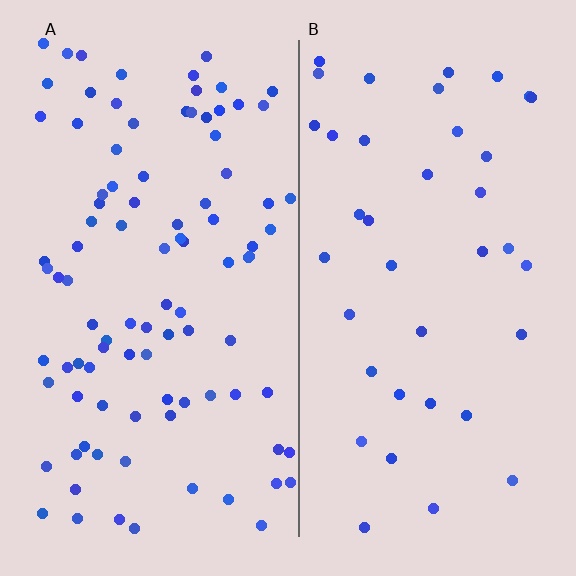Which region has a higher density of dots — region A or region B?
A (the left).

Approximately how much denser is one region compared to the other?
Approximately 2.5× — region A over region B.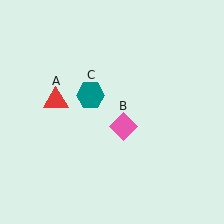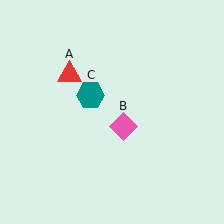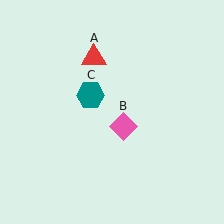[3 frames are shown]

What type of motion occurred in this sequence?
The red triangle (object A) rotated clockwise around the center of the scene.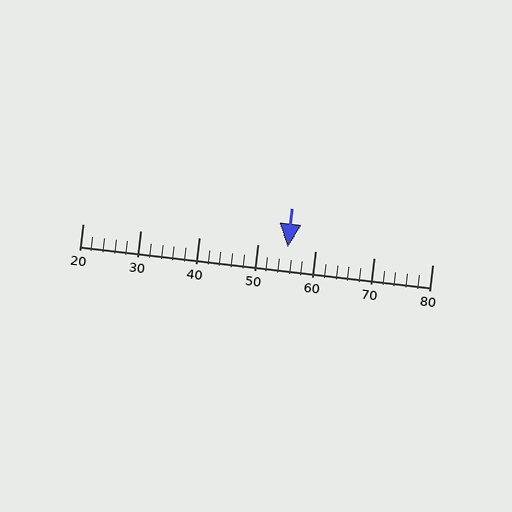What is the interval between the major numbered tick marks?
The major tick marks are spaced 10 units apart.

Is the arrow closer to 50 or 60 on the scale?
The arrow is closer to 60.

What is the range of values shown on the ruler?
The ruler shows values from 20 to 80.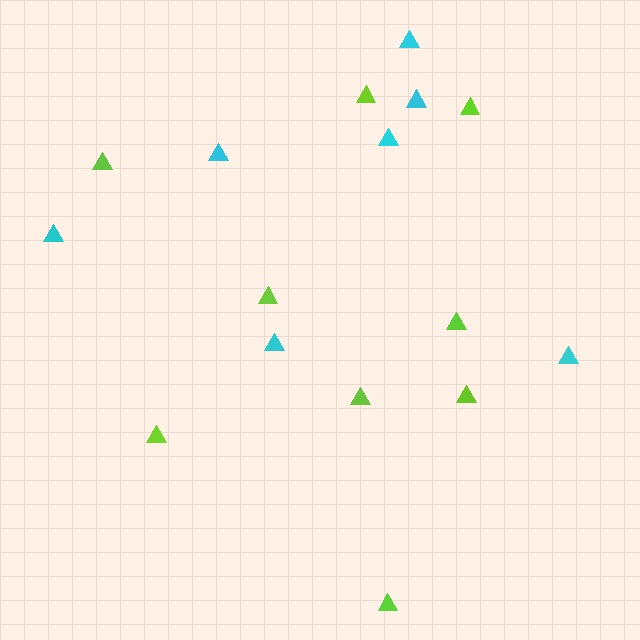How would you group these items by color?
There are 2 groups: one group of lime triangles (9) and one group of cyan triangles (7).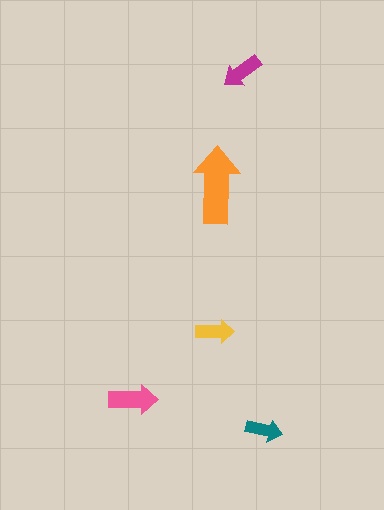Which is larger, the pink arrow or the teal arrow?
The pink one.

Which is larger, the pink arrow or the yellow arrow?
The pink one.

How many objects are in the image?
There are 5 objects in the image.